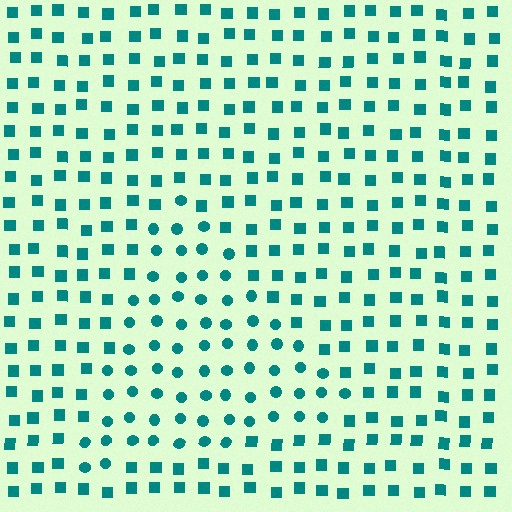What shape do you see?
I see a triangle.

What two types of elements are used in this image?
The image uses circles inside the triangle region and squares outside it.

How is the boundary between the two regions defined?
The boundary is defined by a change in element shape: circles inside vs. squares outside. All elements share the same color and spacing.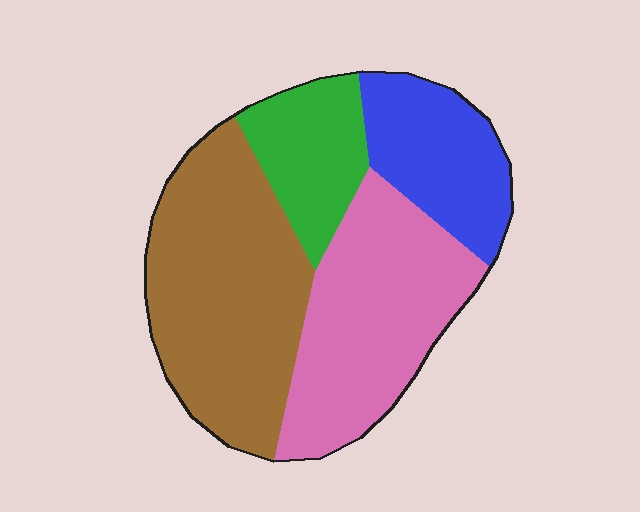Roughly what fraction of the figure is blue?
Blue takes up about one sixth (1/6) of the figure.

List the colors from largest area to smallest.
From largest to smallest: brown, pink, blue, green.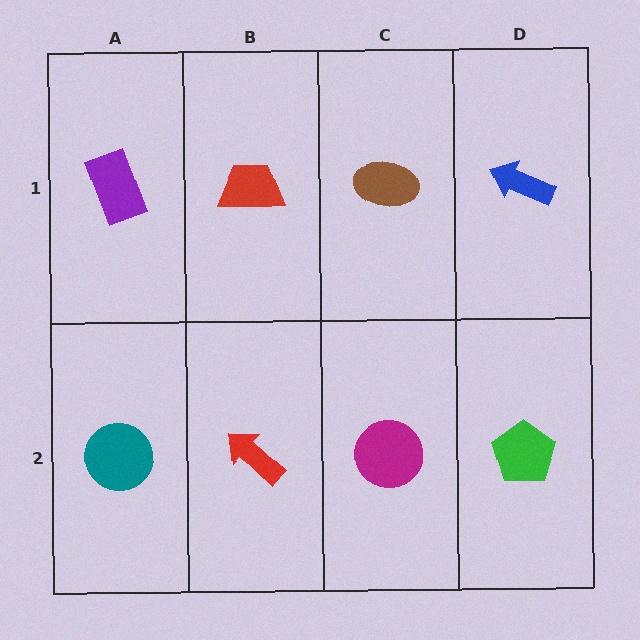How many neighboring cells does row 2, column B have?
3.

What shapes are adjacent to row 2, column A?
A purple rectangle (row 1, column A), a red arrow (row 2, column B).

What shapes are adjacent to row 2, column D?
A blue arrow (row 1, column D), a magenta circle (row 2, column C).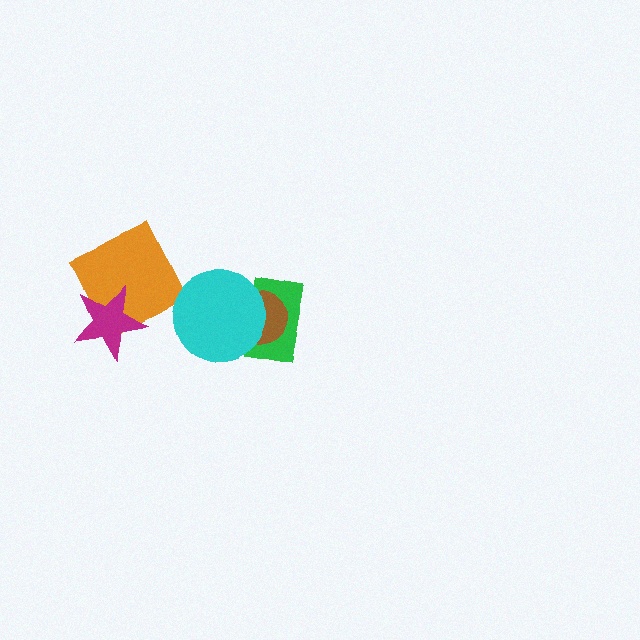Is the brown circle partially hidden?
Yes, it is partially covered by another shape.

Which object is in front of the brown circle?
The cyan circle is in front of the brown circle.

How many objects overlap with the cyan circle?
2 objects overlap with the cyan circle.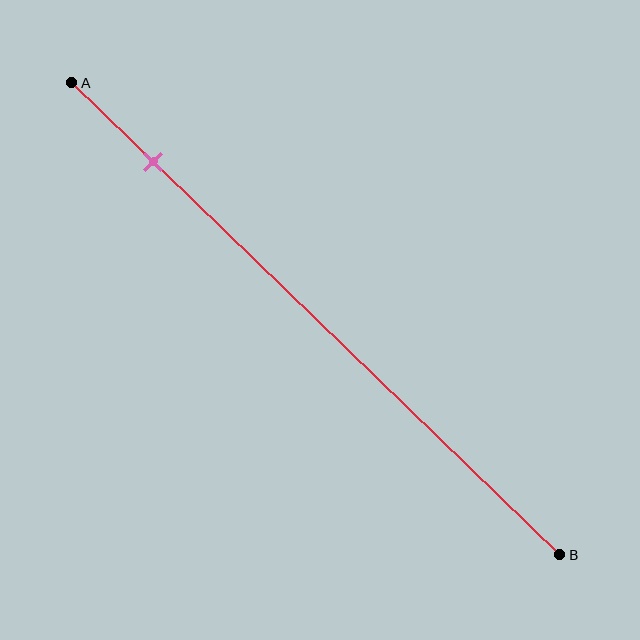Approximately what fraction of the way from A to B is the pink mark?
The pink mark is approximately 15% of the way from A to B.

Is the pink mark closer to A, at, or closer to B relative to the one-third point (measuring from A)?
The pink mark is closer to point A than the one-third point of segment AB.